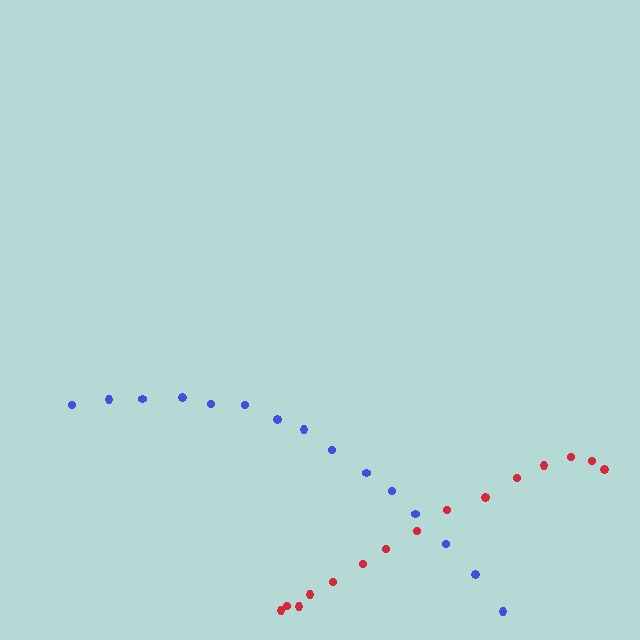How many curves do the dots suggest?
There are 2 distinct paths.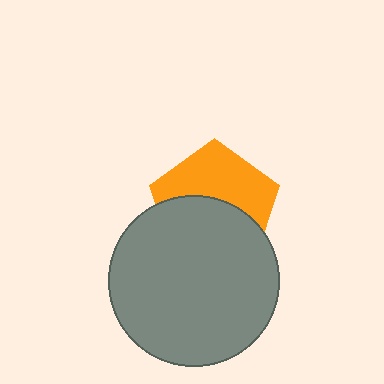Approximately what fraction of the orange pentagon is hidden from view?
Roughly 51% of the orange pentagon is hidden behind the gray circle.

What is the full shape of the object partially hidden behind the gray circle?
The partially hidden object is an orange pentagon.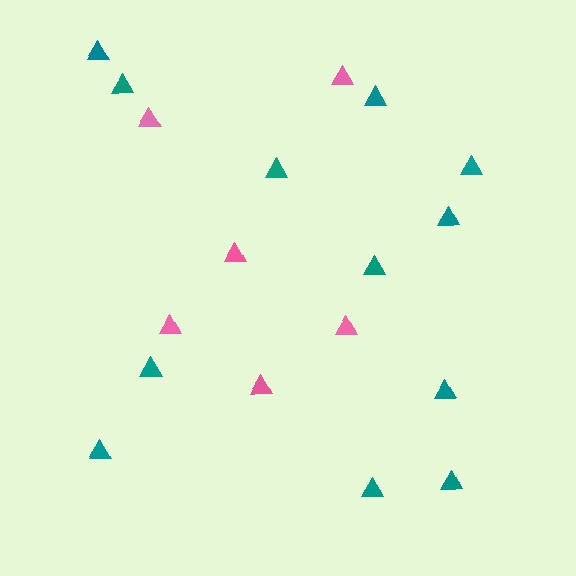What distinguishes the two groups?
There are 2 groups: one group of teal triangles (12) and one group of pink triangles (6).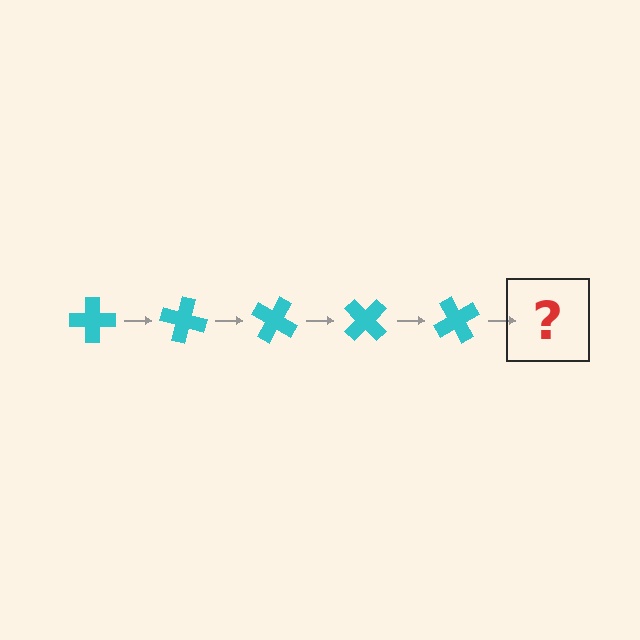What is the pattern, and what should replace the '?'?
The pattern is that the cross rotates 15 degrees each step. The '?' should be a cyan cross rotated 75 degrees.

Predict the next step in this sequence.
The next step is a cyan cross rotated 75 degrees.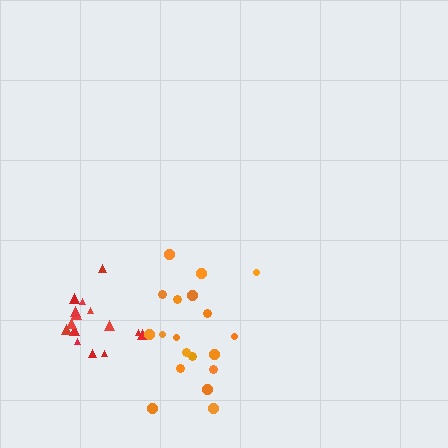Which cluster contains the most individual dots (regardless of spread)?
Orange (19).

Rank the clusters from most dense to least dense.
red, orange.